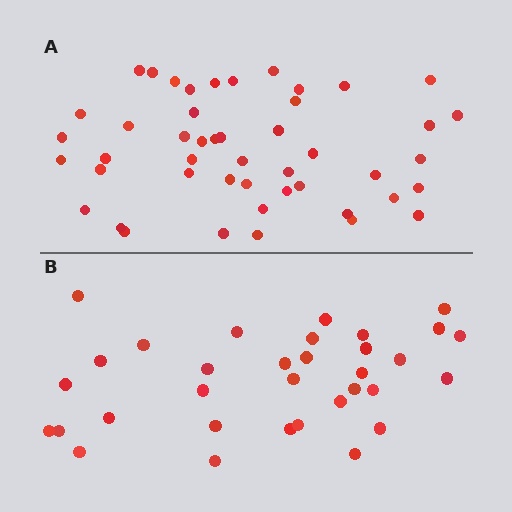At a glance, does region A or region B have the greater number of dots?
Region A (the top region) has more dots.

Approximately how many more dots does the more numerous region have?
Region A has approximately 15 more dots than region B.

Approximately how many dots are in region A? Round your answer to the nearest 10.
About 50 dots. (The exact count is 47, which rounds to 50.)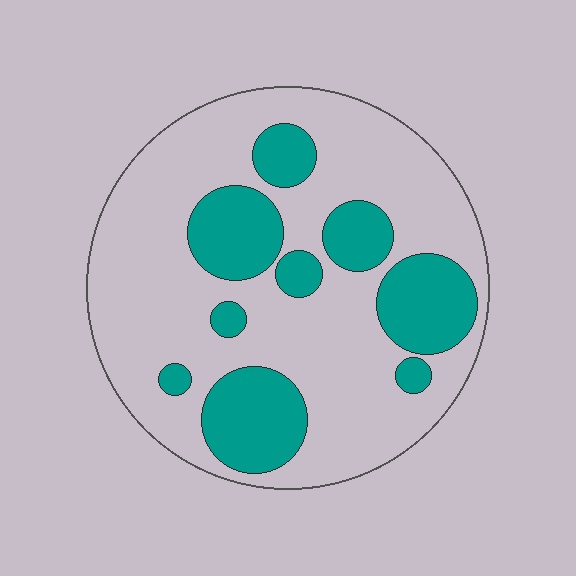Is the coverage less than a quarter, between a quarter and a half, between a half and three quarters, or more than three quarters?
Between a quarter and a half.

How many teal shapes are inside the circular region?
9.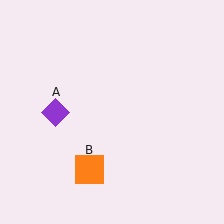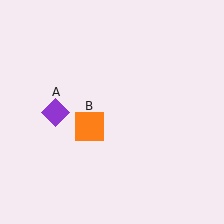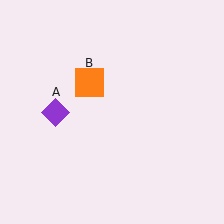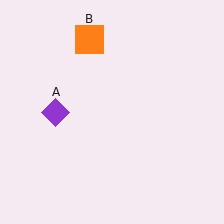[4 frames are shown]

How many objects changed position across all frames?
1 object changed position: orange square (object B).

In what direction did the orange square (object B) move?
The orange square (object B) moved up.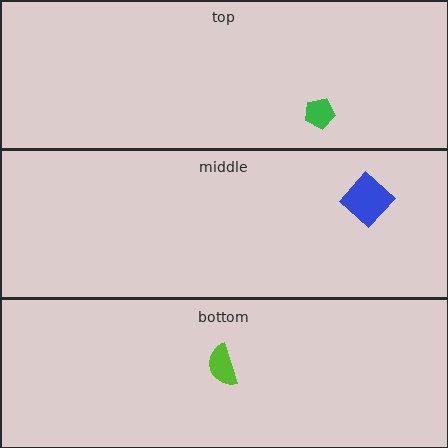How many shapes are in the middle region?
1.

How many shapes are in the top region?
1.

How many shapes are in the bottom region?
1.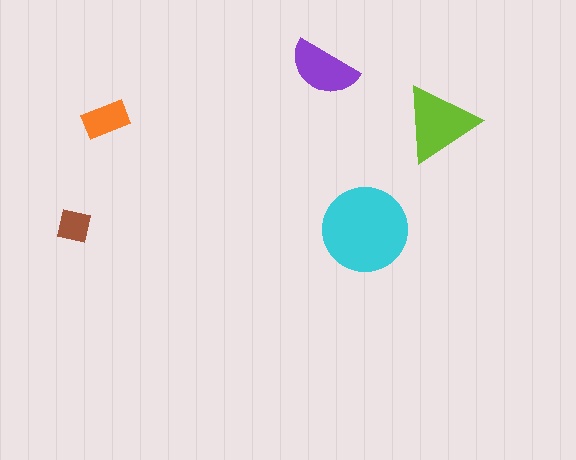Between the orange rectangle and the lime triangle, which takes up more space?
The lime triangle.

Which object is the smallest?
The brown square.